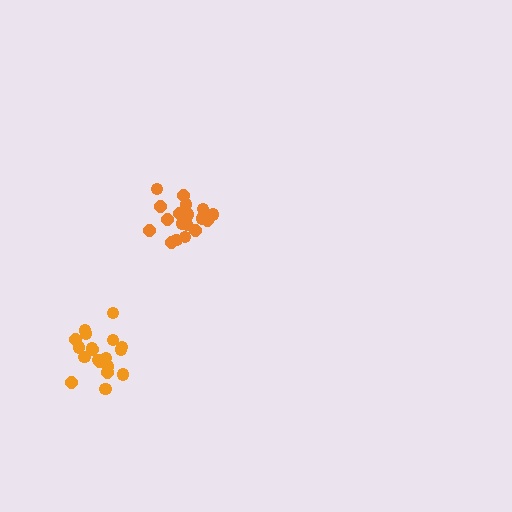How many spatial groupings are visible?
There are 2 spatial groupings.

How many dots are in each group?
Group 1: 19 dots, Group 2: 21 dots (40 total).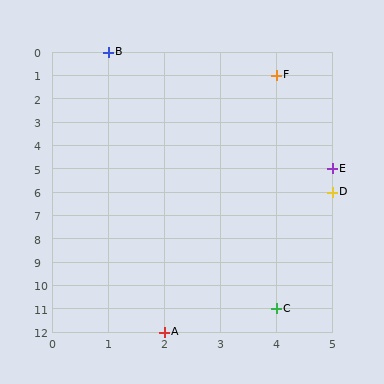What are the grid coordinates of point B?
Point B is at grid coordinates (1, 0).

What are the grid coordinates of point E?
Point E is at grid coordinates (5, 5).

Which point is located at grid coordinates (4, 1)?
Point F is at (4, 1).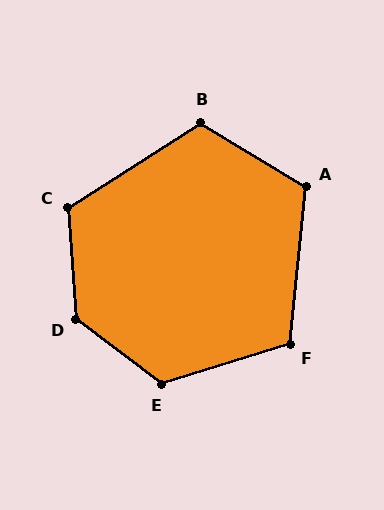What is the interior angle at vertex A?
Approximately 116 degrees (obtuse).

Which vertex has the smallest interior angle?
F, at approximately 113 degrees.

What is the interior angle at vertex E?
Approximately 126 degrees (obtuse).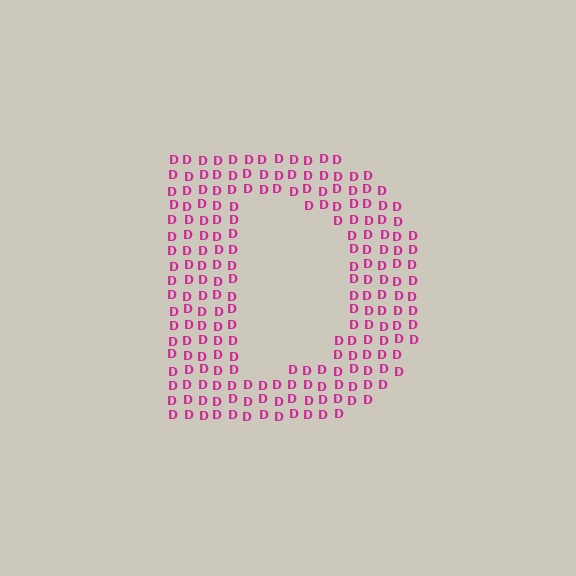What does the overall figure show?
The overall figure shows the letter D.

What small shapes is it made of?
It is made of small letter D's.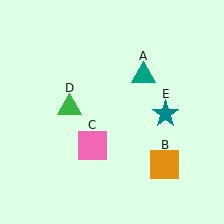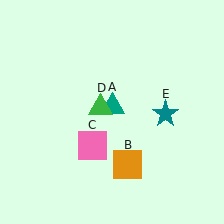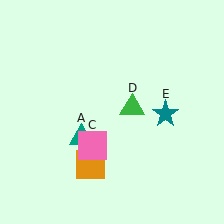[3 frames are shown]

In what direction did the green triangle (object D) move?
The green triangle (object D) moved right.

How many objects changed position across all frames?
3 objects changed position: teal triangle (object A), orange square (object B), green triangle (object D).